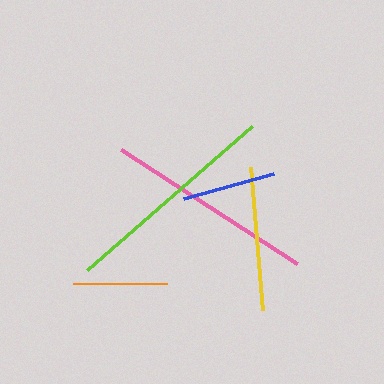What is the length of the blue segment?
The blue segment is approximately 93 pixels long.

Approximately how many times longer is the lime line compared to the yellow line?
The lime line is approximately 1.5 times the length of the yellow line.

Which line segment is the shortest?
The blue line is the shortest at approximately 93 pixels.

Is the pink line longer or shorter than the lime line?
The lime line is longer than the pink line.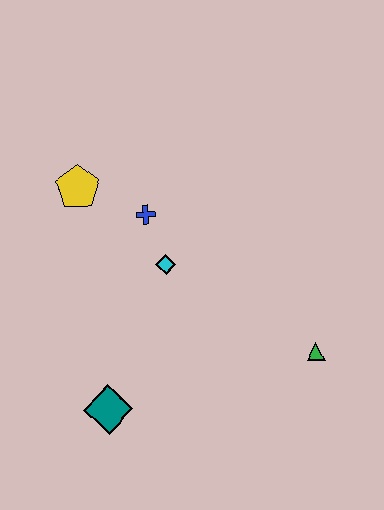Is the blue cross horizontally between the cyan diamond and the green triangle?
No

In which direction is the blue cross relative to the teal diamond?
The blue cross is above the teal diamond.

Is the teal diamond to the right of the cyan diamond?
No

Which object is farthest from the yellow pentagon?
The green triangle is farthest from the yellow pentagon.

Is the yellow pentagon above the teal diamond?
Yes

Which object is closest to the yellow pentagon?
The blue cross is closest to the yellow pentagon.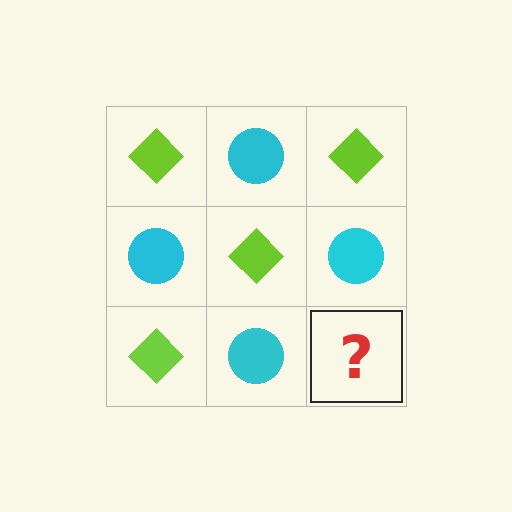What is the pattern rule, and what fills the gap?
The rule is that it alternates lime diamond and cyan circle in a checkerboard pattern. The gap should be filled with a lime diamond.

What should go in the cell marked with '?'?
The missing cell should contain a lime diamond.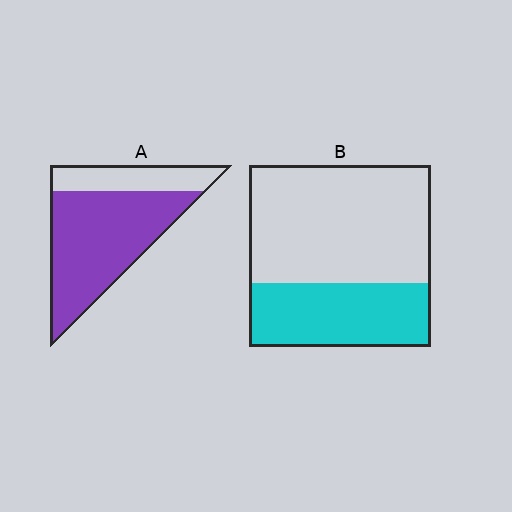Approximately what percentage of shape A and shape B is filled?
A is approximately 75% and B is approximately 35%.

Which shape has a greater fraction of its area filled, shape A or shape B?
Shape A.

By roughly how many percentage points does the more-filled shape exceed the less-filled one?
By roughly 40 percentage points (A over B).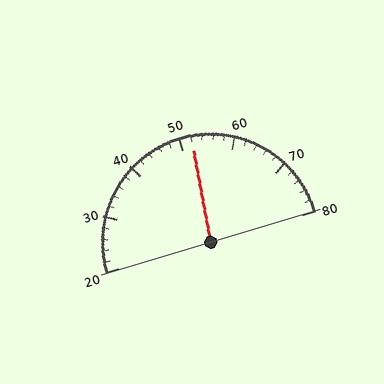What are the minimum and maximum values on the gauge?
The gauge ranges from 20 to 80.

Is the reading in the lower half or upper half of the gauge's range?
The reading is in the upper half of the range (20 to 80).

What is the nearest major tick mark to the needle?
The nearest major tick mark is 50.